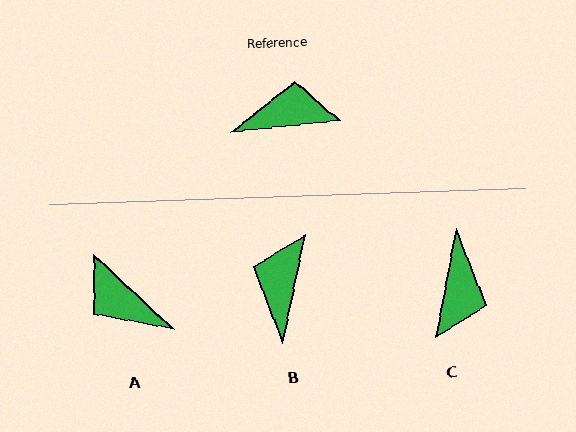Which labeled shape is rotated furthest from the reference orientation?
A, about 131 degrees away.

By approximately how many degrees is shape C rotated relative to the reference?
Approximately 107 degrees clockwise.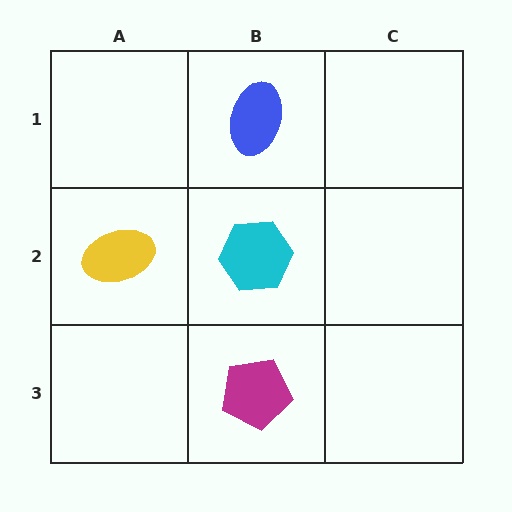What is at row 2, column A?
A yellow ellipse.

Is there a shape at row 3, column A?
No, that cell is empty.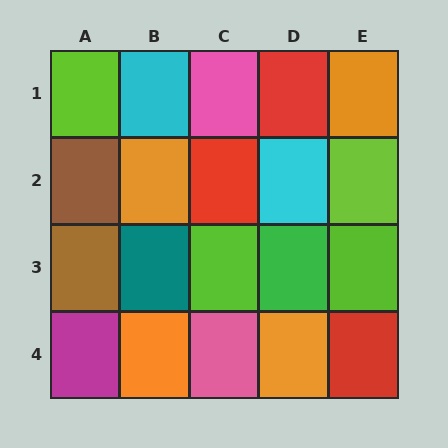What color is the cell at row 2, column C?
Red.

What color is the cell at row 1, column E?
Orange.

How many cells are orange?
4 cells are orange.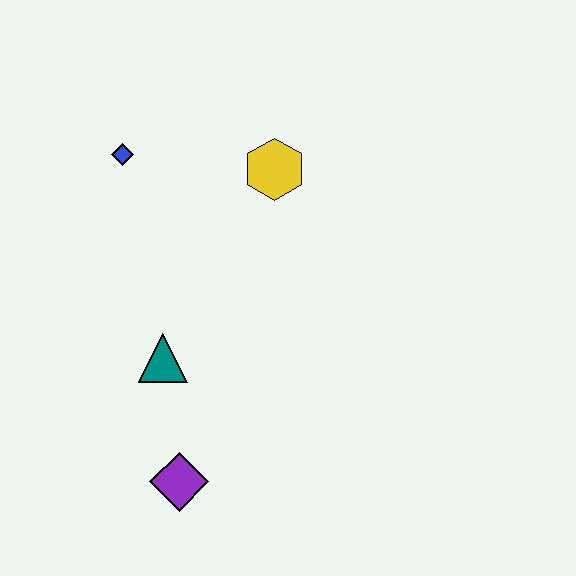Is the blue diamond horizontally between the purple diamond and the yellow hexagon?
No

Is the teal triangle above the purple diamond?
Yes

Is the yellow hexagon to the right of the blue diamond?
Yes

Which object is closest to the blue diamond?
The yellow hexagon is closest to the blue diamond.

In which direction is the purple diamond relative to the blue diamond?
The purple diamond is below the blue diamond.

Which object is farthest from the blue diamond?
The purple diamond is farthest from the blue diamond.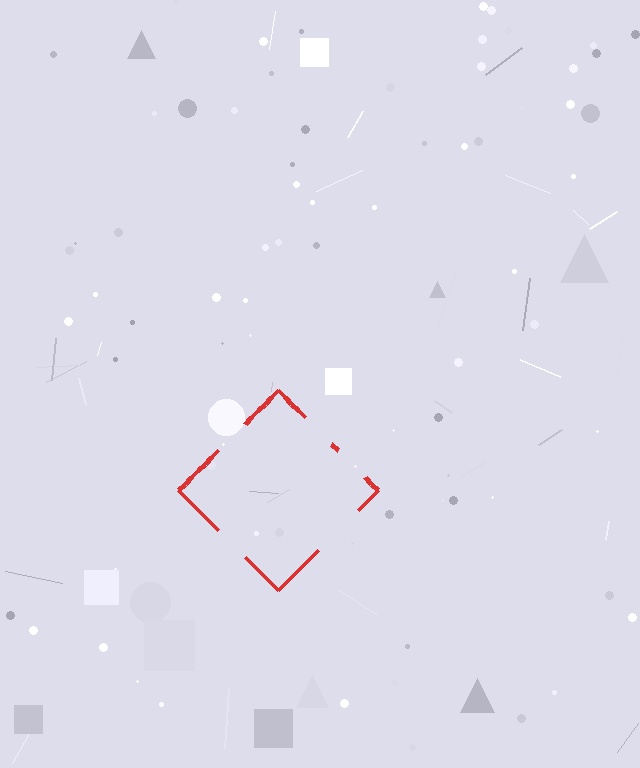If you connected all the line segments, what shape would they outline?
They would outline a diamond.